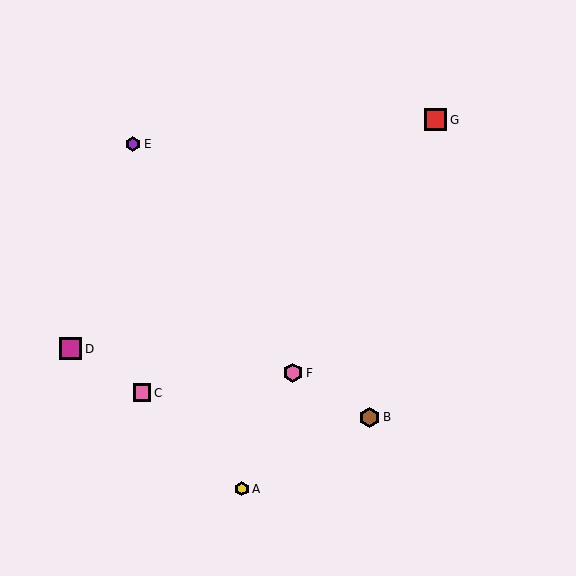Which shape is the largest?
The magenta square (labeled D) is the largest.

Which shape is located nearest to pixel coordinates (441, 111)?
The red square (labeled G) at (436, 120) is nearest to that location.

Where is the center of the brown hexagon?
The center of the brown hexagon is at (369, 417).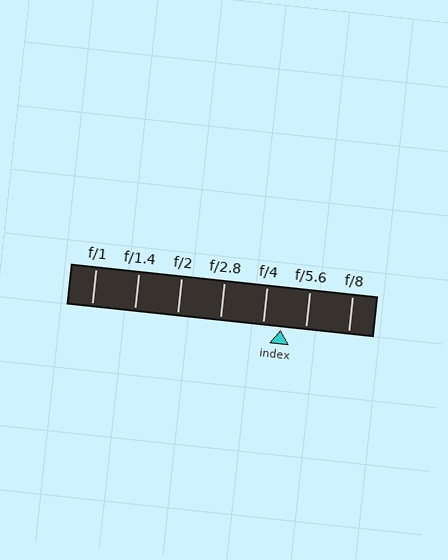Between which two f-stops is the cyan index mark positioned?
The index mark is between f/4 and f/5.6.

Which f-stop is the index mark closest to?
The index mark is closest to f/4.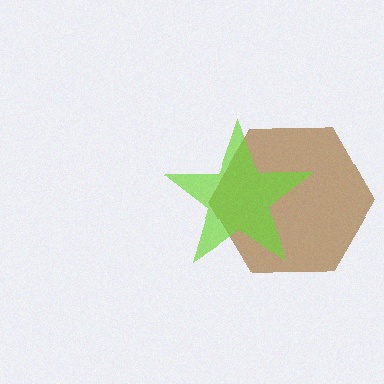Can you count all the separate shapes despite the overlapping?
Yes, there are 2 separate shapes.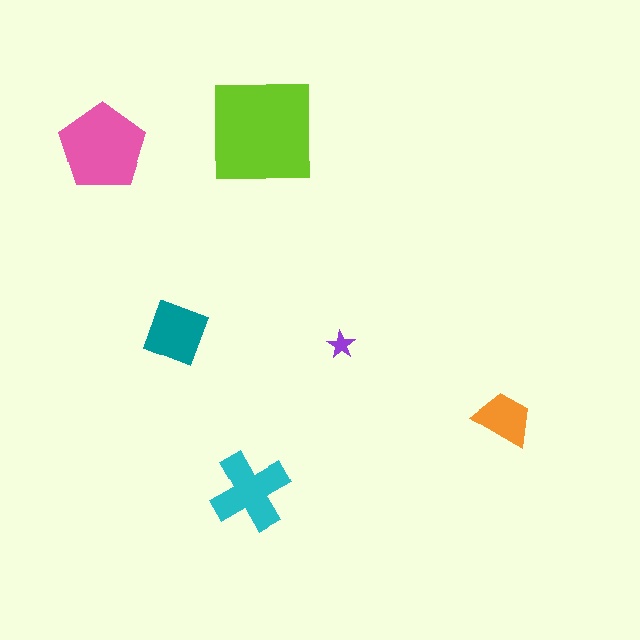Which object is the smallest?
The purple star.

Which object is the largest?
The lime square.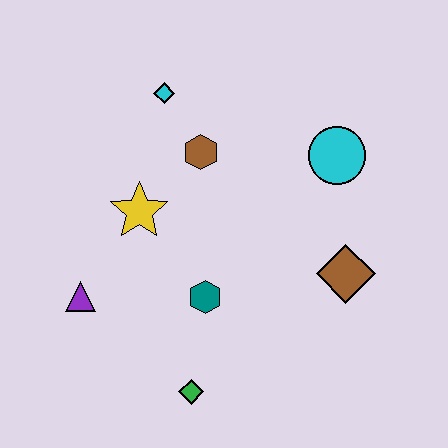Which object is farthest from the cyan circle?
The purple triangle is farthest from the cyan circle.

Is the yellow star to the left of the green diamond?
Yes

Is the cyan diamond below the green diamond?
No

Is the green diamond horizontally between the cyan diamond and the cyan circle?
Yes